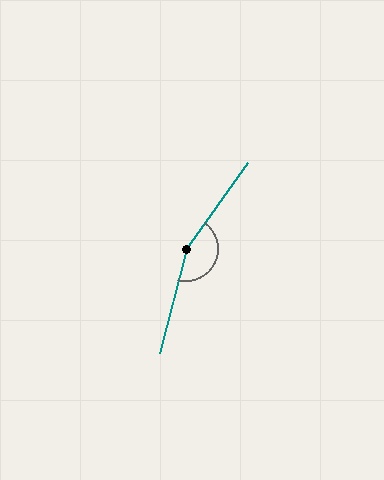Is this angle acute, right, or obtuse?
It is obtuse.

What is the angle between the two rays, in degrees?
Approximately 158 degrees.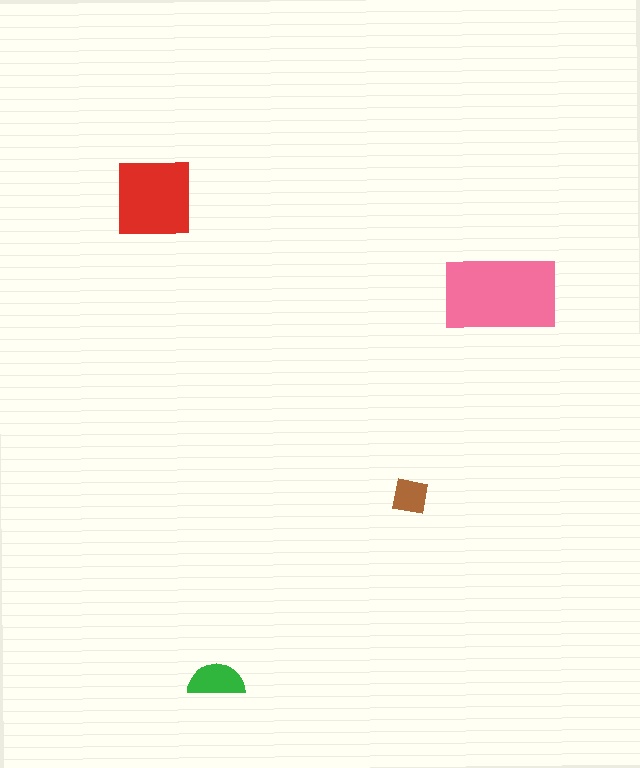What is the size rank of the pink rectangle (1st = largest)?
1st.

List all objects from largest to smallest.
The pink rectangle, the red square, the green semicircle, the brown square.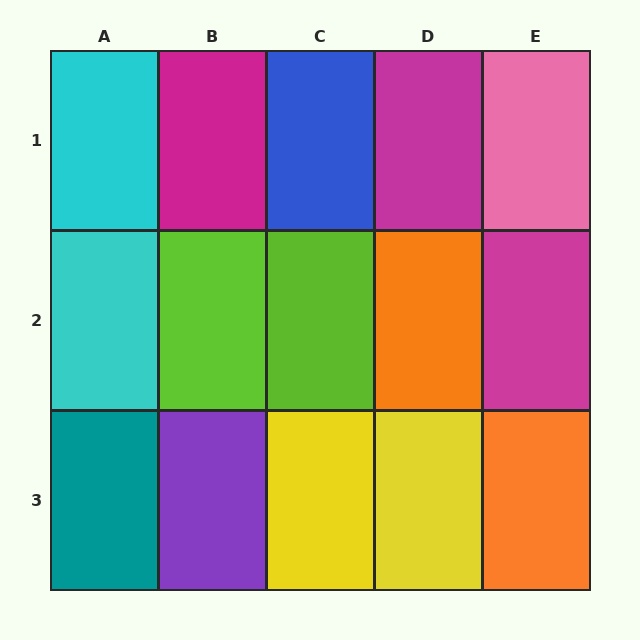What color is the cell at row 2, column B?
Lime.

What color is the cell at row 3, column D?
Yellow.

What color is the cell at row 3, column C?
Yellow.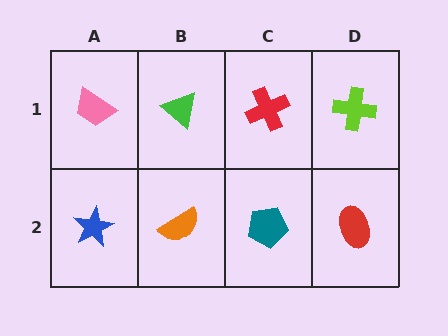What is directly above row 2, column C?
A red cross.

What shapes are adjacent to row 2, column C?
A red cross (row 1, column C), an orange semicircle (row 2, column B), a red ellipse (row 2, column D).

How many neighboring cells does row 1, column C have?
3.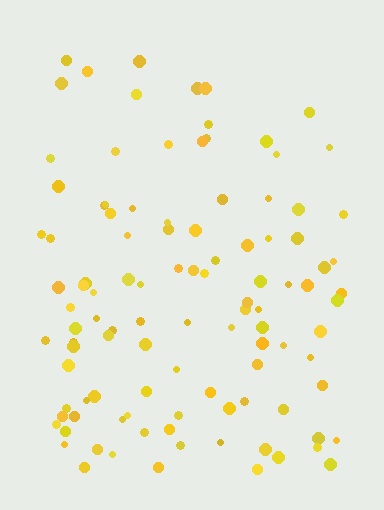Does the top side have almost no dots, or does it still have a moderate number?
Still a moderate number, just noticeably fewer than the bottom.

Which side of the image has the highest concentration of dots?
The bottom.